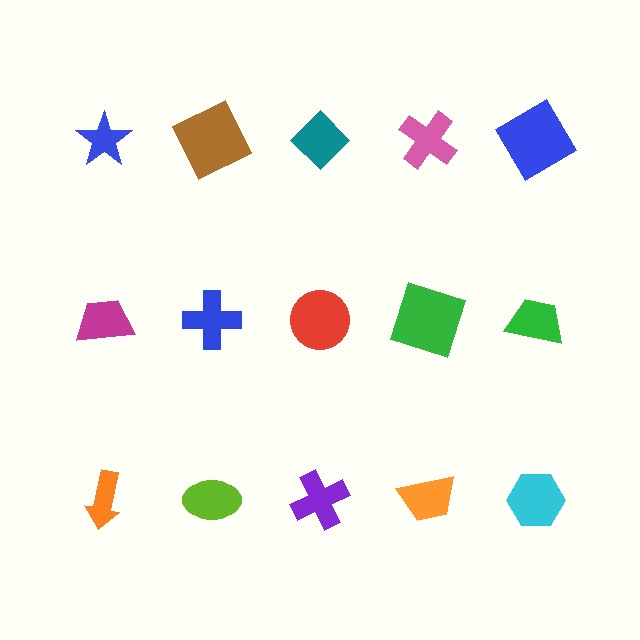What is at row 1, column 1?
A blue star.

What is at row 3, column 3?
A purple cross.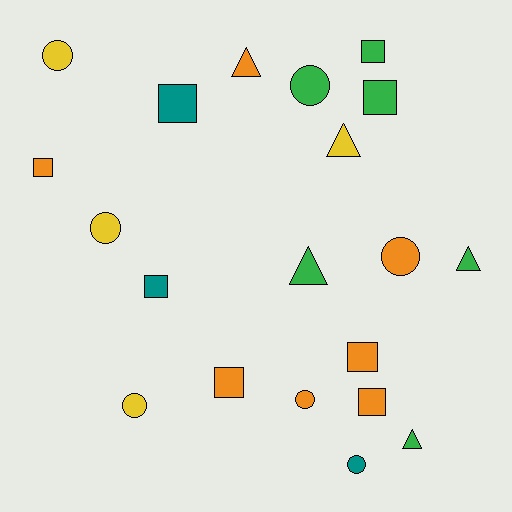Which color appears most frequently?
Orange, with 7 objects.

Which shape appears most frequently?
Square, with 8 objects.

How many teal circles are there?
There is 1 teal circle.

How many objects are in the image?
There are 20 objects.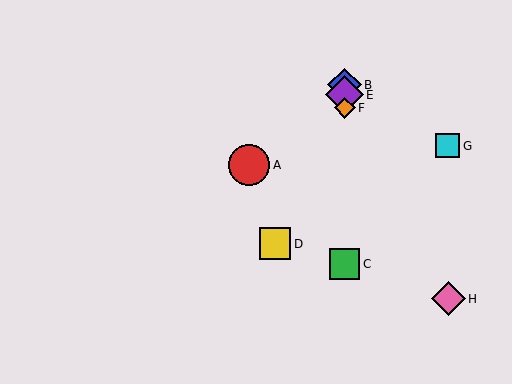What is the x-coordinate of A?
Object A is at x≈249.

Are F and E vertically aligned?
Yes, both are at x≈345.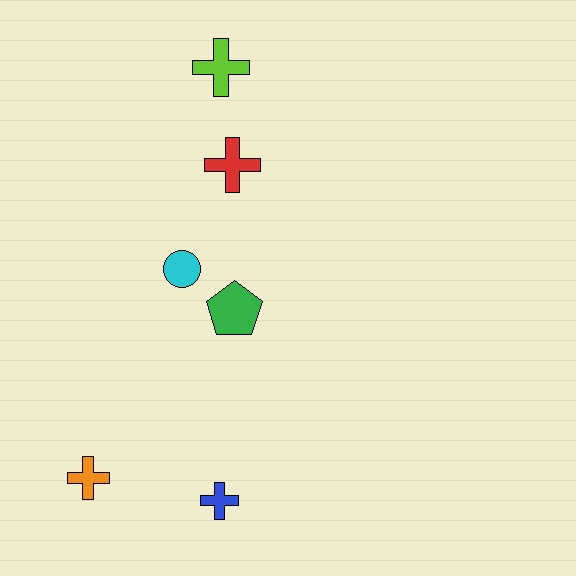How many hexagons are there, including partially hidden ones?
There are no hexagons.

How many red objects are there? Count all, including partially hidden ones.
There is 1 red object.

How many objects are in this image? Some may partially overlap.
There are 6 objects.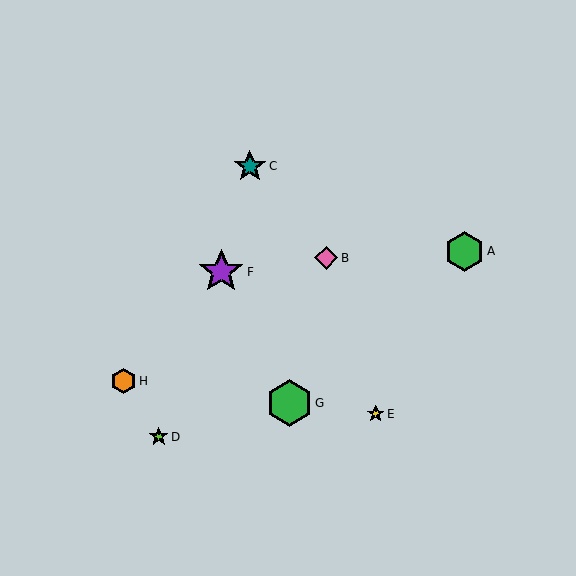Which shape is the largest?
The green hexagon (labeled G) is the largest.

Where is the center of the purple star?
The center of the purple star is at (221, 272).